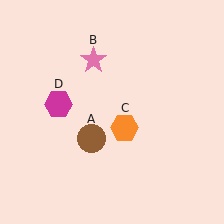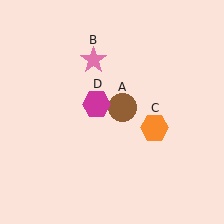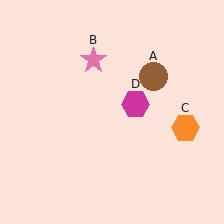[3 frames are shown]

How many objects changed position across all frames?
3 objects changed position: brown circle (object A), orange hexagon (object C), magenta hexagon (object D).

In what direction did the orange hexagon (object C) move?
The orange hexagon (object C) moved right.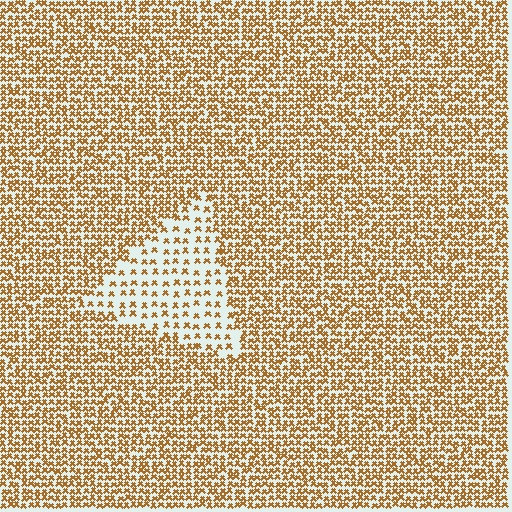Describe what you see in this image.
The image contains small brown elements arranged at two different densities. A triangle-shaped region is visible where the elements are less densely packed than the surrounding area.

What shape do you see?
I see a triangle.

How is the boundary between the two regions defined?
The boundary is defined by a change in element density (approximately 2.4x ratio). All elements are the same color, size, and shape.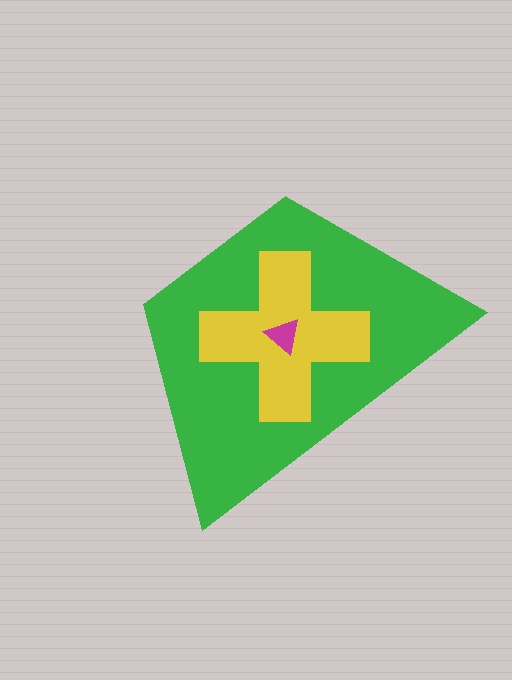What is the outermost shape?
The green trapezoid.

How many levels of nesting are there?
3.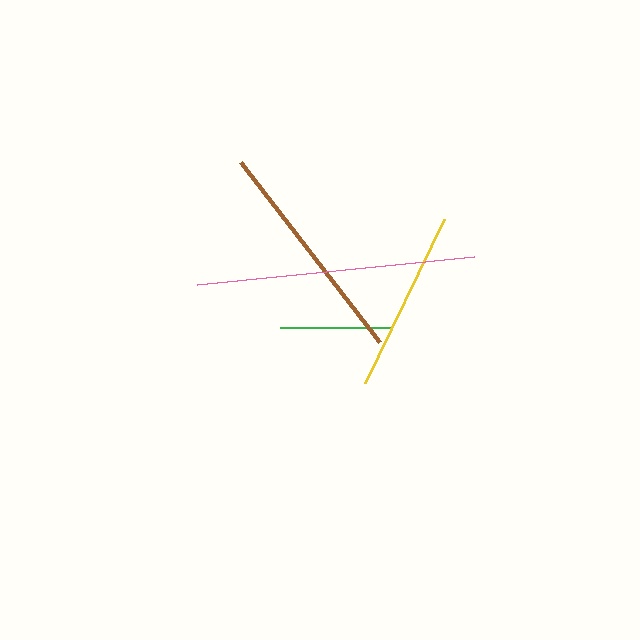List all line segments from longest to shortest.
From longest to shortest: pink, brown, yellow, green.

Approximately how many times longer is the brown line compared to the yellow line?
The brown line is approximately 1.2 times the length of the yellow line.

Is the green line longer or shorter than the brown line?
The brown line is longer than the green line.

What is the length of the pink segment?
The pink segment is approximately 278 pixels long.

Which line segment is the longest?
The pink line is the longest at approximately 278 pixels.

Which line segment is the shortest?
The green line is the shortest at approximately 110 pixels.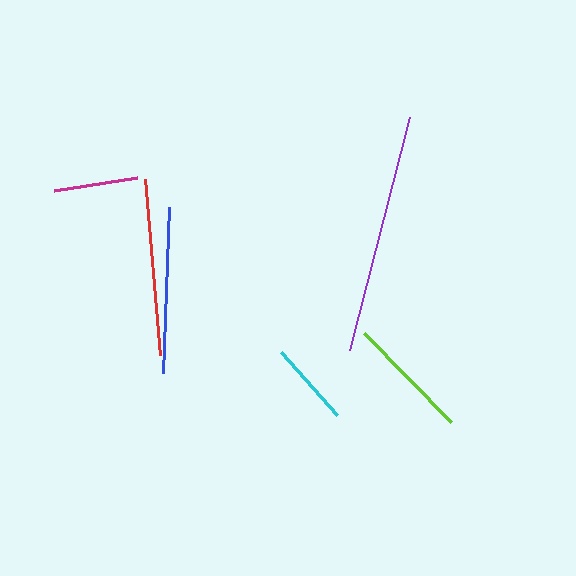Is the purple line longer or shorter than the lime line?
The purple line is longer than the lime line.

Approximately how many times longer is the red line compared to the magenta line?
The red line is approximately 2.1 times the length of the magenta line.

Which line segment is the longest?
The purple line is the longest at approximately 240 pixels.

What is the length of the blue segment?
The blue segment is approximately 167 pixels long.